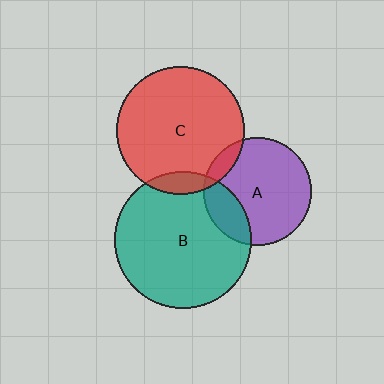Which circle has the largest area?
Circle B (teal).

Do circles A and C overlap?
Yes.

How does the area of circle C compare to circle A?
Approximately 1.4 times.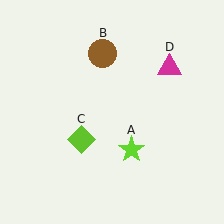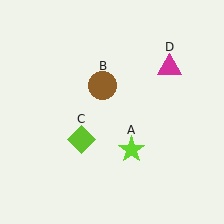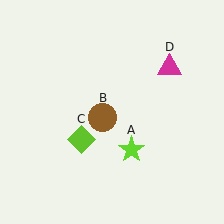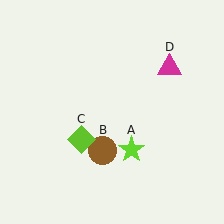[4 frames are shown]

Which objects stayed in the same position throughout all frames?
Lime star (object A) and lime diamond (object C) and magenta triangle (object D) remained stationary.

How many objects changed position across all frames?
1 object changed position: brown circle (object B).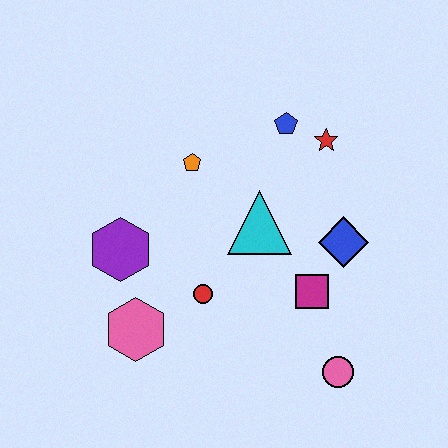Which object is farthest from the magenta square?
The purple hexagon is farthest from the magenta square.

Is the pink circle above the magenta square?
No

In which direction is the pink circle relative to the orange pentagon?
The pink circle is below the orange pentagon.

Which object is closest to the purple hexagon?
The pink hexagon is closest to the purple hexagon.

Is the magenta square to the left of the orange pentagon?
No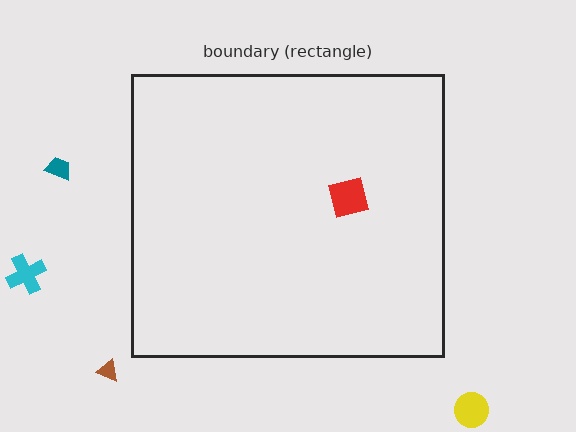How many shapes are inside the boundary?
1 inside, 4 outside.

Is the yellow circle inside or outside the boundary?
Outside.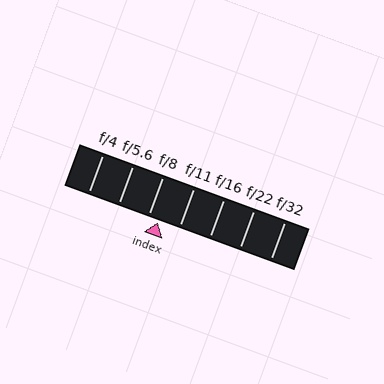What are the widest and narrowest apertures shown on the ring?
The widest aperture shown is f/4 and the narrowest is f/32.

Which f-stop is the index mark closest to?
The index mark is closest to f/8.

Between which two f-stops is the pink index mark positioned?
The index mark is between f/8 and f/11.